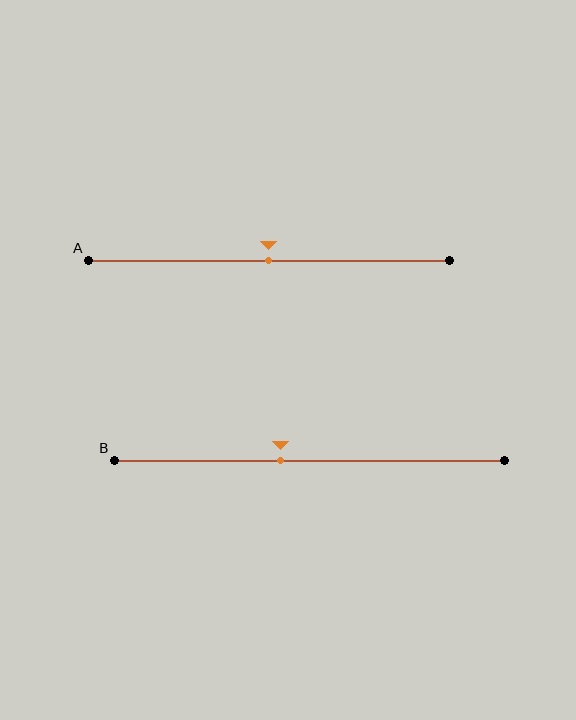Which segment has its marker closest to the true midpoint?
Segment A has its marker closest to the true midpoint.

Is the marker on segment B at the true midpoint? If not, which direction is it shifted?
No, the marker on segment B is shifted to the left by about 7% of the segment length.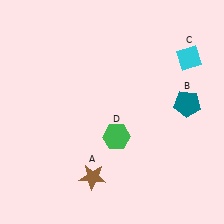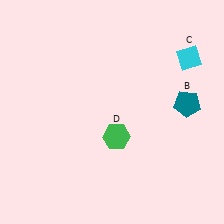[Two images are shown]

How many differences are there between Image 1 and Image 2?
There is 1 difference between the two images.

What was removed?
The brown star (A) was removed in Image 2.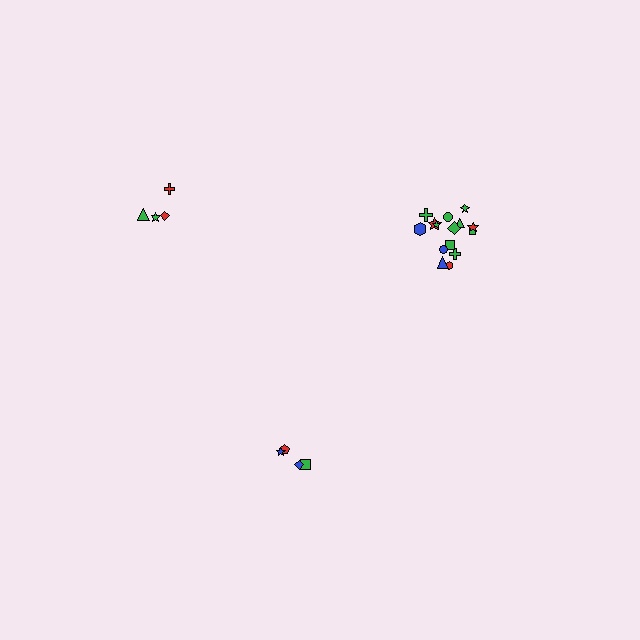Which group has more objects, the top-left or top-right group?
The top-right group.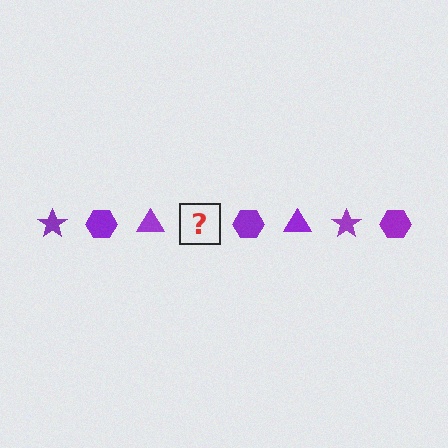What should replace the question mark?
The question mark should be replaced with a purple star.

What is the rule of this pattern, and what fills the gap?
The rule is that the pattern cycles through star, hexagon, triangle shapes in purple. The gap should be filled with a purple star.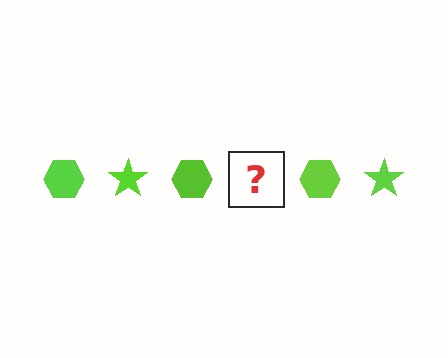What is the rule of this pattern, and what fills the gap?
The rule is that the pattern cycles through hexagon, star shapes in lime. The gap should be filled with a lime star.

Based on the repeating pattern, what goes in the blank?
The blank should be a lime star.